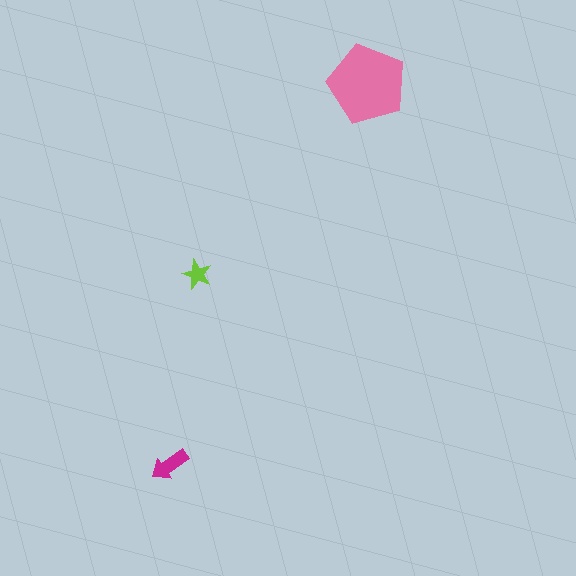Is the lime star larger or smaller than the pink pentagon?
Smaller.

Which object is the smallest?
The lime star.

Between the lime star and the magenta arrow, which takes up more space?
The magenta arrow.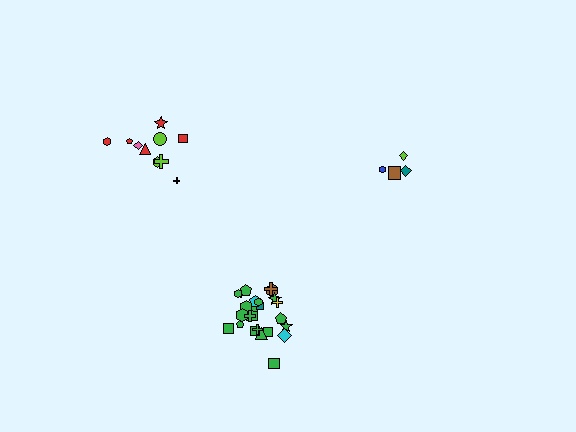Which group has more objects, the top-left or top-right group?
The top-left group.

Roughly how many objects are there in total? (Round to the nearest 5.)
Roughly 40 objects in total.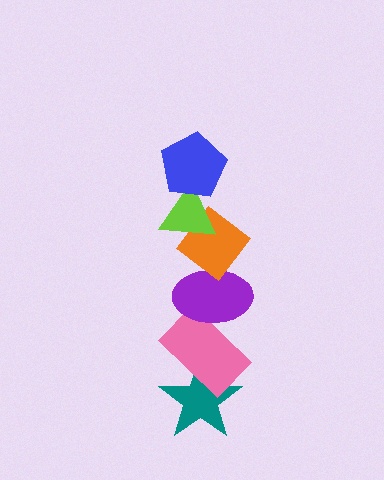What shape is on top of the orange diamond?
The lime triangle is on top of the orange diamond.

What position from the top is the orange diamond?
The orange diamond is 3rd from the top.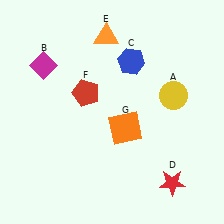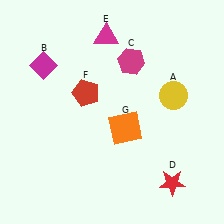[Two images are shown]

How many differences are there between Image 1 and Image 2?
There are 2 differences between the two images.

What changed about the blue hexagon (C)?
In Image 1, C is blue. In Image 2, it changed to magenta.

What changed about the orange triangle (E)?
In Image 1, E is orange. In Image 2, it changed to magenta.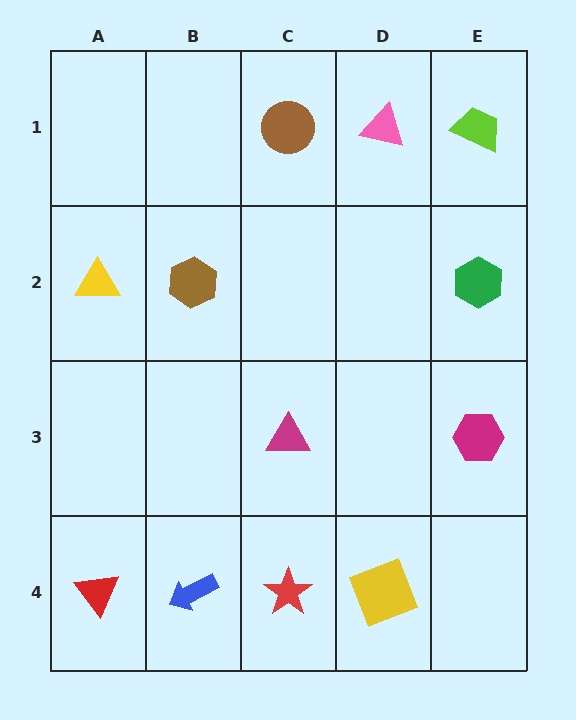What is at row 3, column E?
A magenta hexagon.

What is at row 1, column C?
A brown circle.